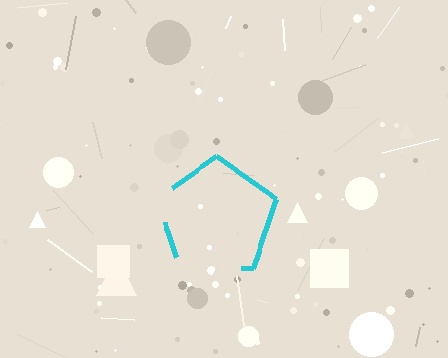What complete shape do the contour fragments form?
The contour fragments form a pentagon.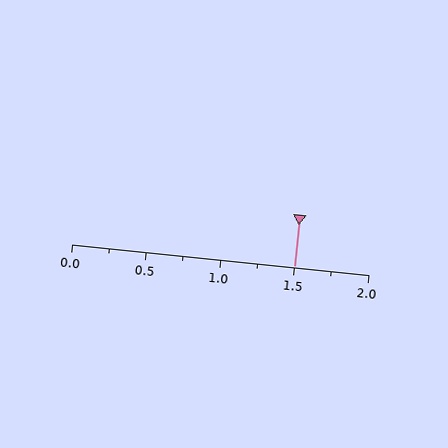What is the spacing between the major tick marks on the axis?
The major ticks are spaced 0.5 apart.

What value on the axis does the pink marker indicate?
The marker indicates approximately 1.5.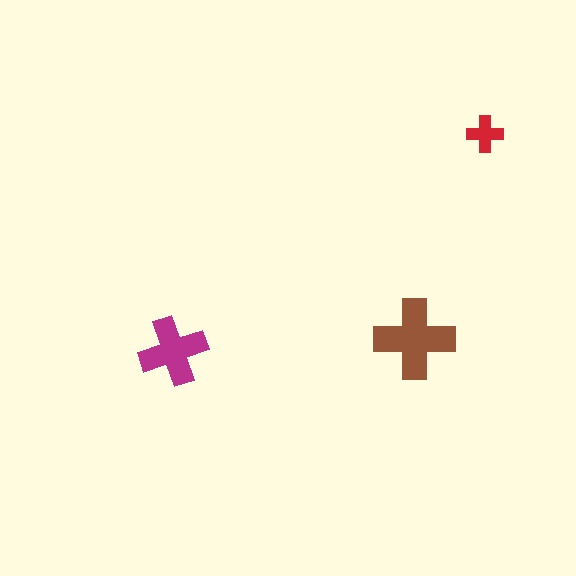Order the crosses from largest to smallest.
the brown one, the magenta one, the red one.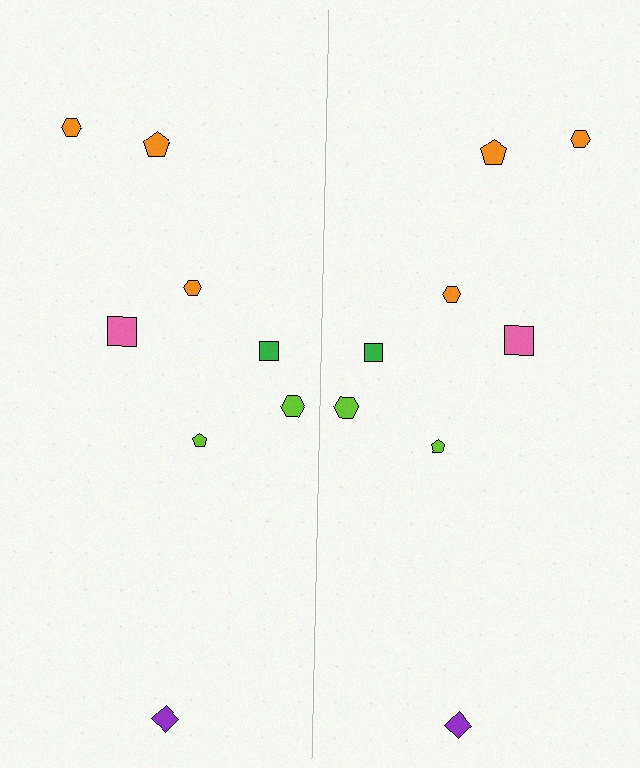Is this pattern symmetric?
Yes, this pattern has bilateral (reflection) symmetry.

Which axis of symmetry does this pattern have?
The pattern has a vertical axis of symmetry running through the center of the image.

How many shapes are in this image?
There are 16 shapes in this image.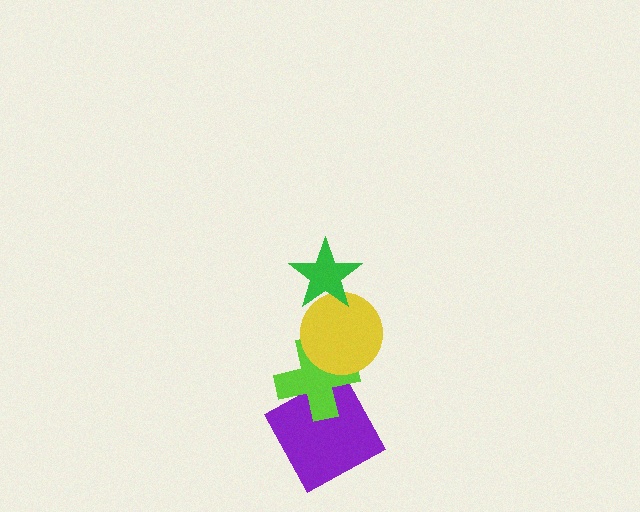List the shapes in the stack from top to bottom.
From top to bottom: the green star, the yellow circle, the lime cross, the purple square.